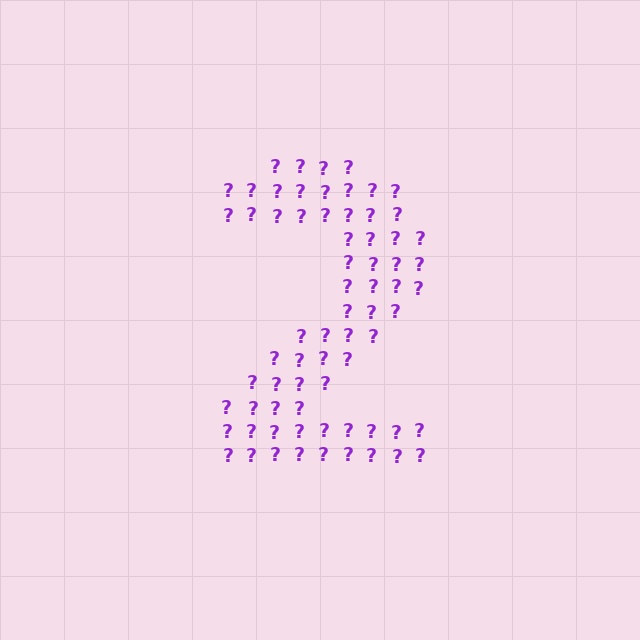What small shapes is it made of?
It is made of small question marks.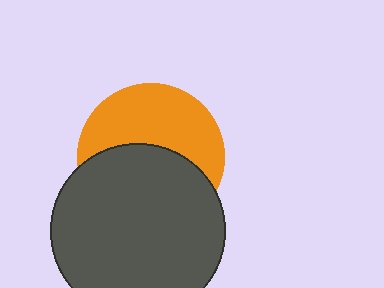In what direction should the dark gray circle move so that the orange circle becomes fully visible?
The dark gray circle should move down. That is the shortest direction to clear the overlap and leave the orange circle fully visible.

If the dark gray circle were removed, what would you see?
You would see the complete orange circle.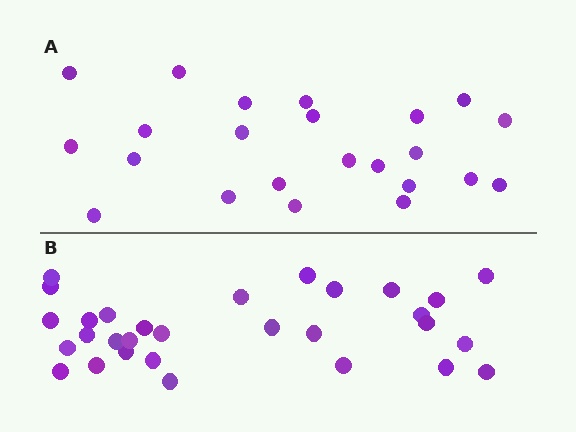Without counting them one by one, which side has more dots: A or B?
Region B (the bottom region) has more dots.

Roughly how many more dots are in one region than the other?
Region B has roughly 8 or so more dots than region A.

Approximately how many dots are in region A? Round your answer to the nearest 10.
About 20 dots. (The exact count is 23, which rounds to 20.)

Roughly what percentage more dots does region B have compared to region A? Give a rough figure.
About 30% more.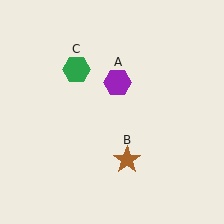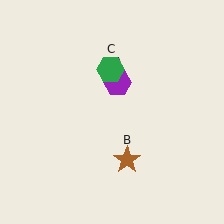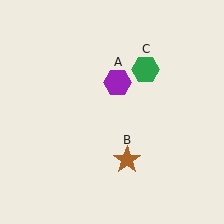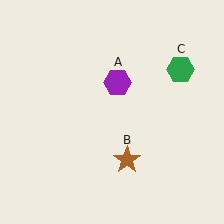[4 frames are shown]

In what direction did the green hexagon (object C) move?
The green hexagon (object C) moved right.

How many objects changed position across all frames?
1 object changed position: green hexagon (object C).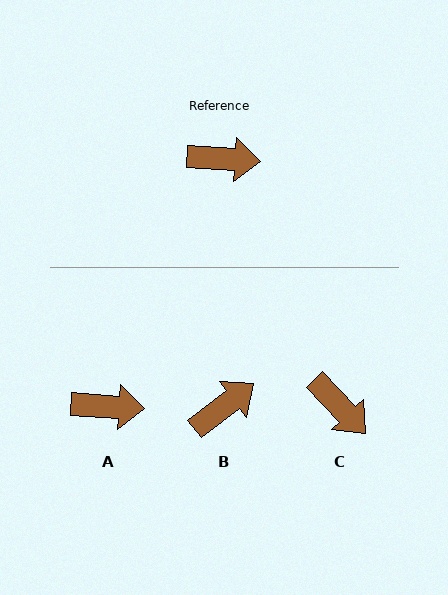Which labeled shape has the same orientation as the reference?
A.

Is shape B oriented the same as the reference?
No, it is off by about 41 degrees.